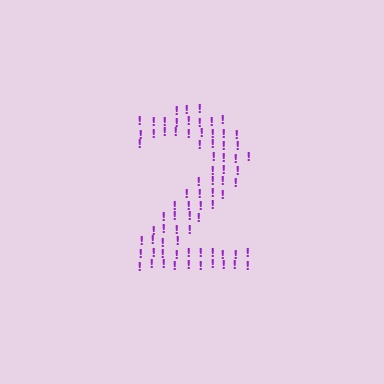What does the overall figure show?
The overall figure shows the digit 2.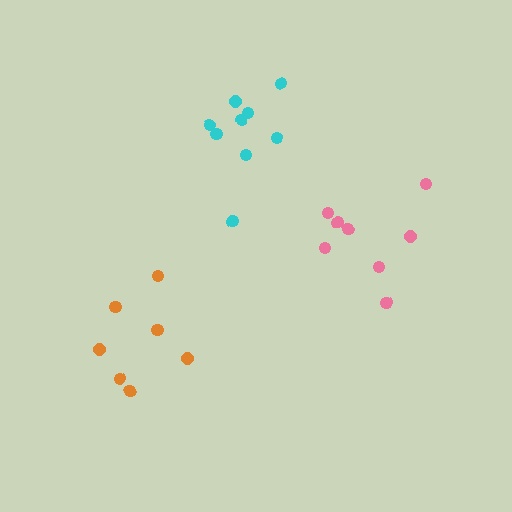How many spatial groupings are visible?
There are 3 spatial groupings.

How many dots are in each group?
Group 1: 9 dots, Group 2: 8 dots, Group 3: 7 dots (24 total).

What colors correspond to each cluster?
The clusters are colored: cyan, pink, orange.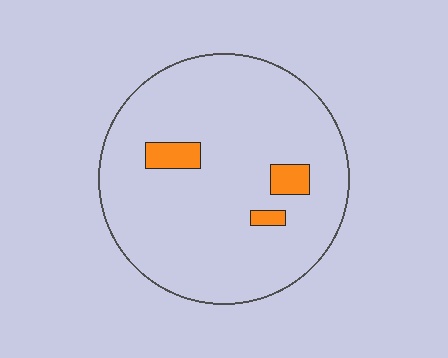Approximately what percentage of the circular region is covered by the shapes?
Approximately 5%.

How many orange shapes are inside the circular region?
3.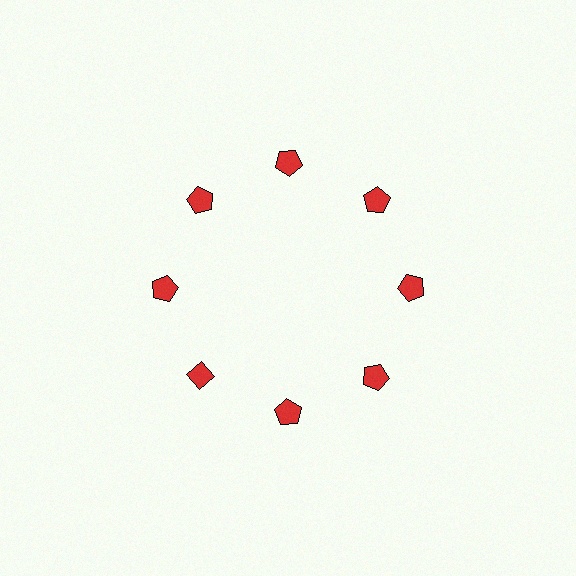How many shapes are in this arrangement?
There are 8 shapes arranged in a ring pattern.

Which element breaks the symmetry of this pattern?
The red diamond at roughly the 8 o'clock position breaks the symmetry. All other shapes are red pentagons.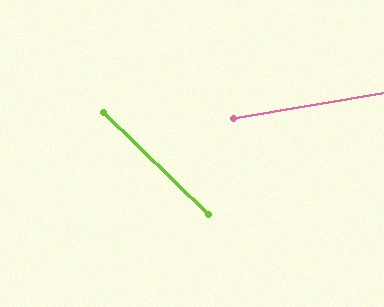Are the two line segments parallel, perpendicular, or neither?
Neither parallel nor perpendicular — they differ by about 54°.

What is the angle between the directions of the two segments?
Approximately 54 degrees.